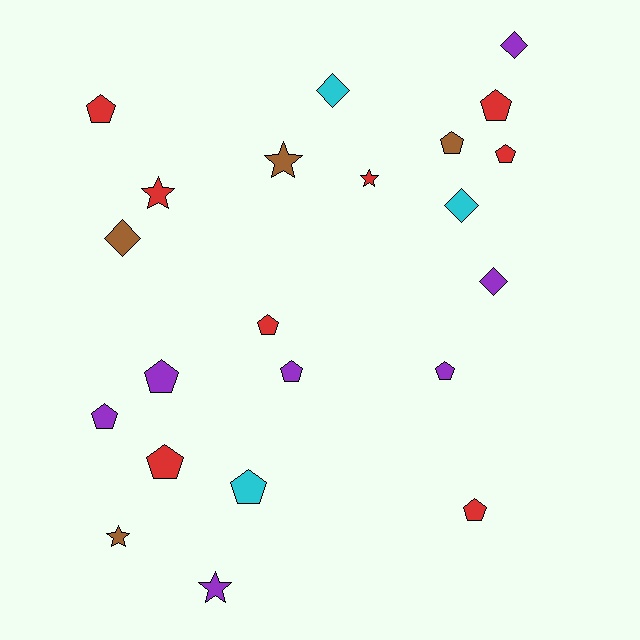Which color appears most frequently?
Red, with 8 objects.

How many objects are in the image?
There are 22 objects.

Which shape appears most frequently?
Pentagon, with 12 objects.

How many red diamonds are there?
There are no red diamonds.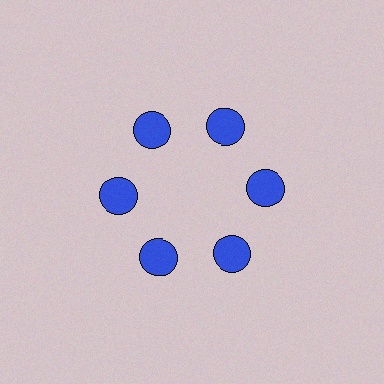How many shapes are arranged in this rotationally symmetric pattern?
There are 6 shapes, arranged in 6 groups of 1.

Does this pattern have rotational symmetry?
Yes, this pattern has 6-fold rotational symmetry. It looks the same after rotating 60 degrees around the center.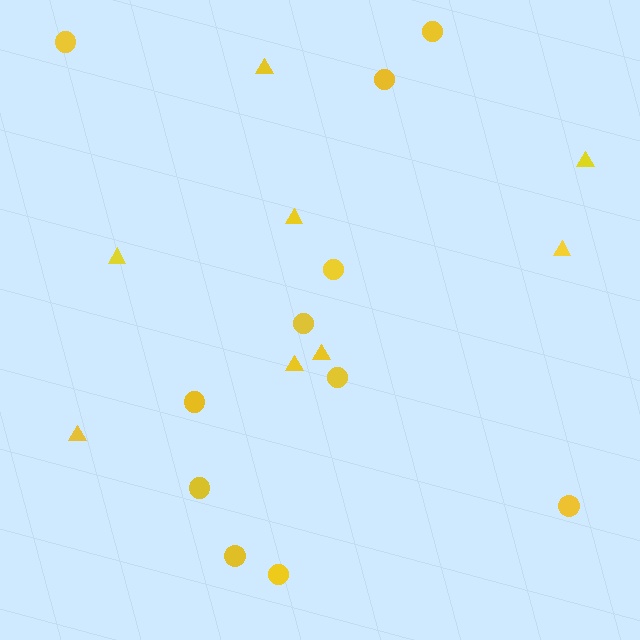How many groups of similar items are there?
There are 2 groups: one group of circles (11) and one group of triangles (8).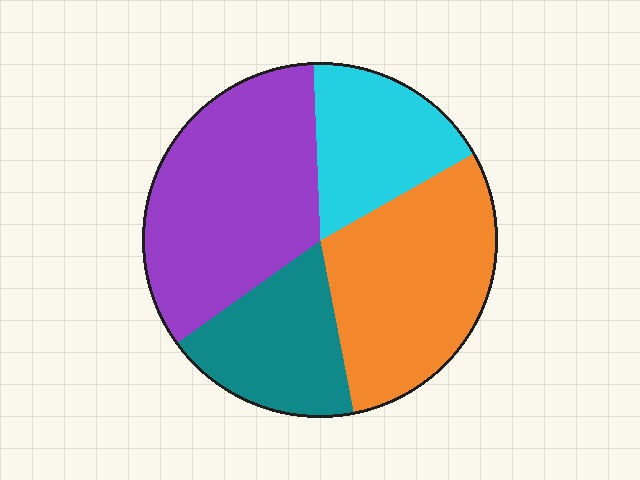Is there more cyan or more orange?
Orange.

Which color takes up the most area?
Purple, at roughly 35%.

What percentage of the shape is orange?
Orange takes up between a sixth and a third of the shape.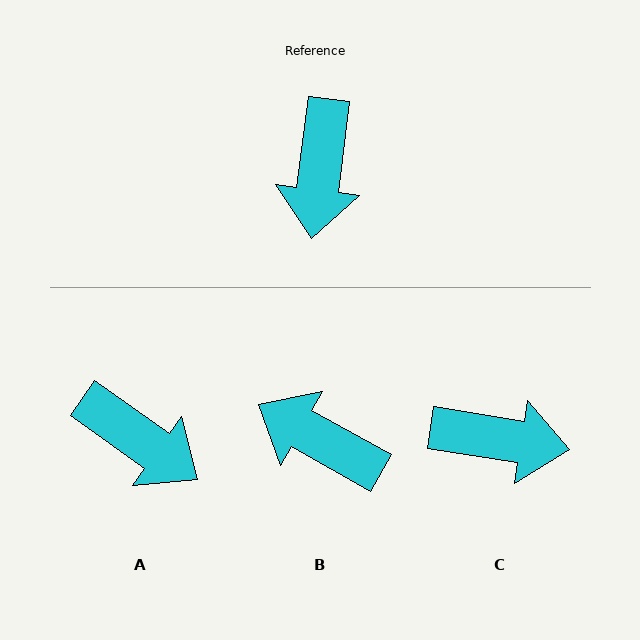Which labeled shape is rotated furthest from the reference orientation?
B, about 112 degrees away.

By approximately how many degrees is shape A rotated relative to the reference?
Approximately 62 degrees counter-clockwise.